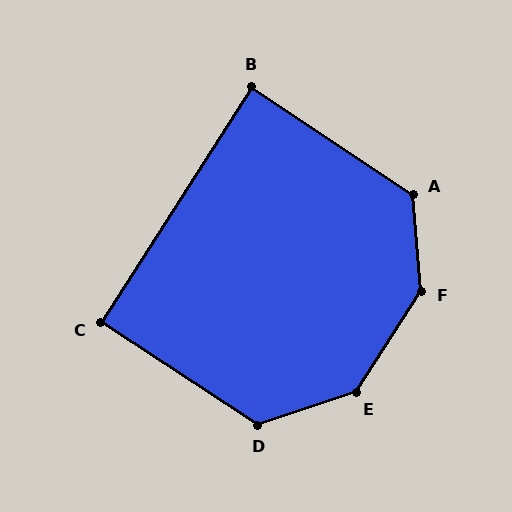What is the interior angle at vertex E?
Approximately 141 degrees (obtuse).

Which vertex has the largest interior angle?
F, at approximately 143 degrees.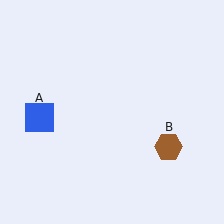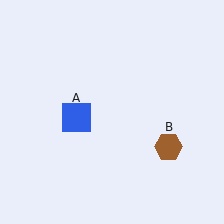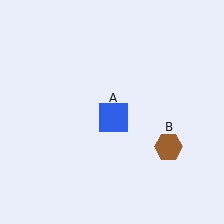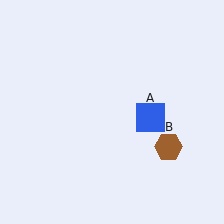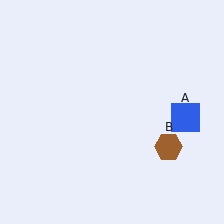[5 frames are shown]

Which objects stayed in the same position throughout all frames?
Brown hexagon (object B) remained stationary.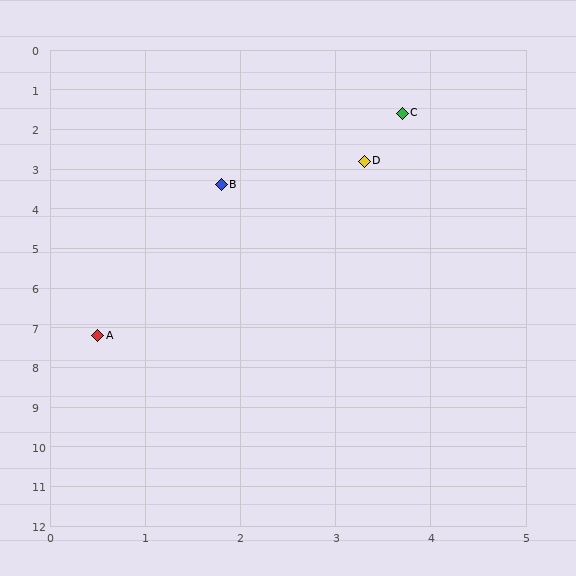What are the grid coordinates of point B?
Point B is at approximately (1.8, 3.4).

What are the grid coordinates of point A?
Point A is at approximately (0.5, 7.2).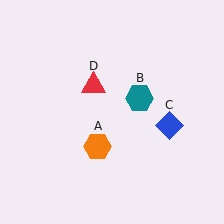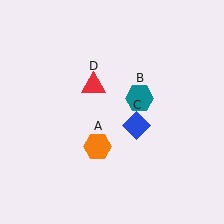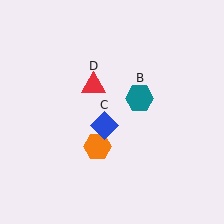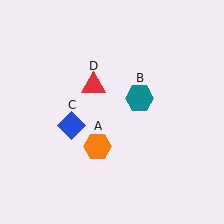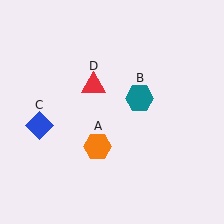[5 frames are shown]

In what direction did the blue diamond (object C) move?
The blue diamond (object C) moved left.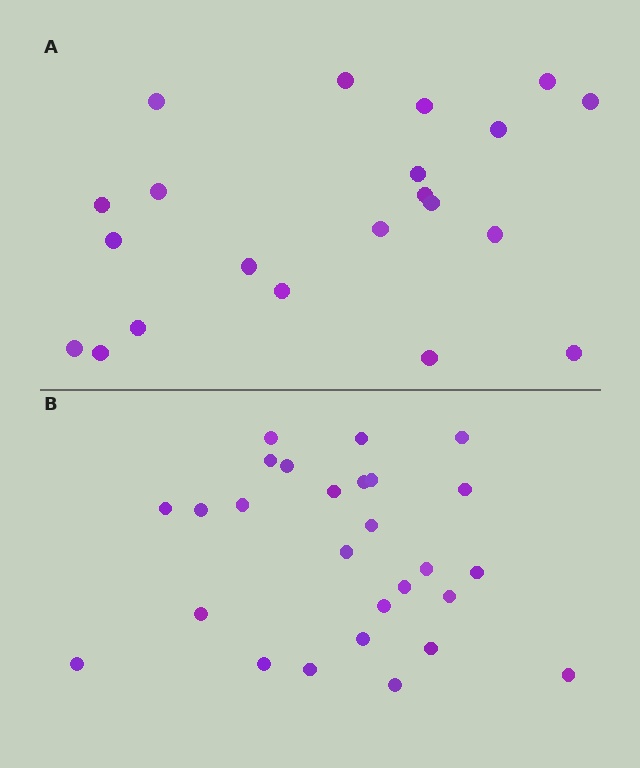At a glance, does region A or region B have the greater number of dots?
Region B (the bottom region) has more dots.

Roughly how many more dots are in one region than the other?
Region B has about 6 more dots than region A.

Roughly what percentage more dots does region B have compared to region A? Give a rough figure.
About 30% more.